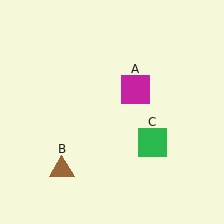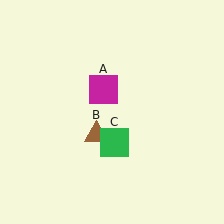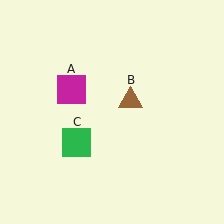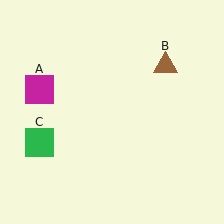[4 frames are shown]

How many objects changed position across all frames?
3 objects changed position: magenta square (object A), brown triangle (object B), green square (object C).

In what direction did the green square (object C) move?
The green square (object C) moved left.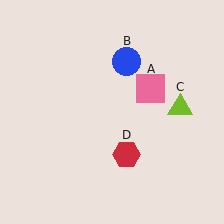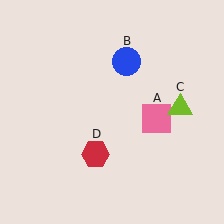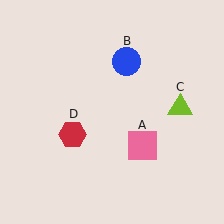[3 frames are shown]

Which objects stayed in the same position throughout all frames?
Blue circle (object B) and lime triangle (object C) remained stationary.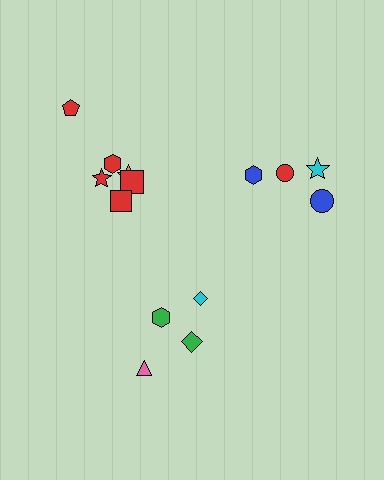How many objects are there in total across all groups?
There are 14 objects.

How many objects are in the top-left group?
There are 6 objects.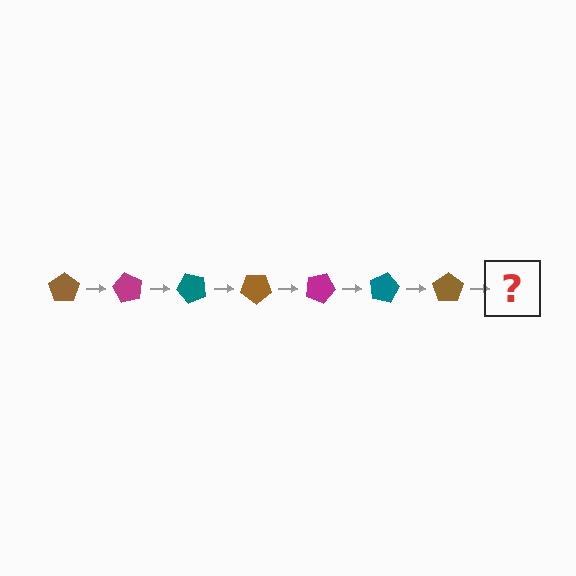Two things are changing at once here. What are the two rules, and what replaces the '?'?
The two rules are that it rotates 60 degrees each step and the color cycles through brown, magenta, and teal. The '?' should be a magenta pentagon, rotated 420 degrees from the start.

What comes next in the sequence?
The next element should be a magenta pentagon, rotated 420 degrees from the start.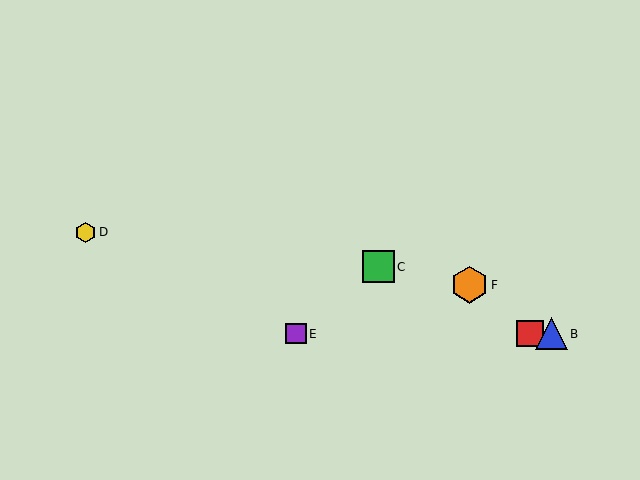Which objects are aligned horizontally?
Objects A, B, E are aligned horizontally.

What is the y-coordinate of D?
Object D is at y≈232.